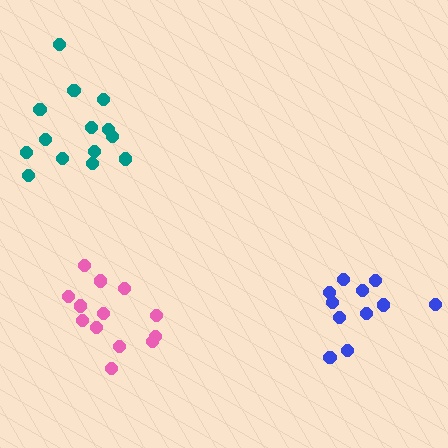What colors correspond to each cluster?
The clusters are colored: blue, teal, pink.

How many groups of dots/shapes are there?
There are 3 groups.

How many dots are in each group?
Group 1: 11 dots, Group 2: 14 dots, Group 3: 13 dots (38 total).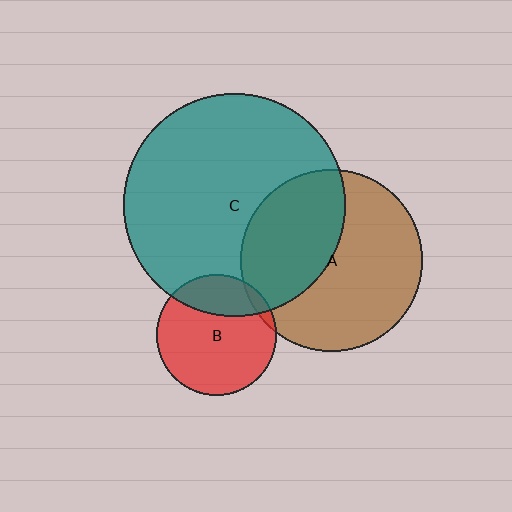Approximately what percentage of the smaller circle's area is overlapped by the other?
Approximately 5%.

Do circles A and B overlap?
Yes.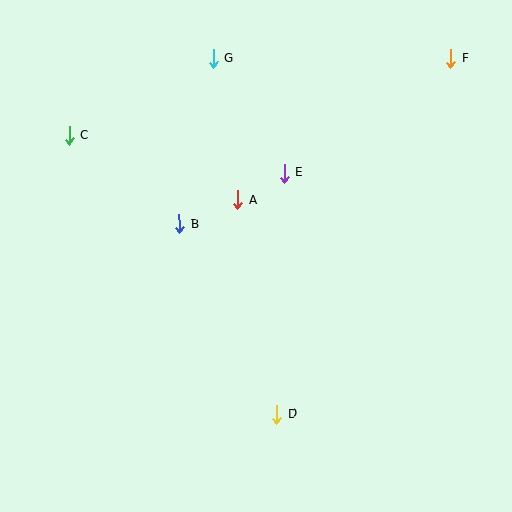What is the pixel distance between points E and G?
The distance between E and G is 135 pixels.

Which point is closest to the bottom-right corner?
Point D is closest to the bottom-right corner.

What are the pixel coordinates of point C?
Point C is at (70, 135).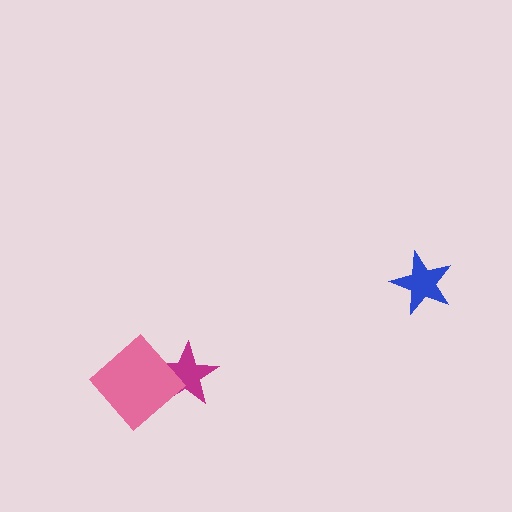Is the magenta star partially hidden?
Yes, it is partially covered by another shape.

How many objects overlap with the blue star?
0 objects overlap with the blue star.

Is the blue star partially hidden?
No, no other shape covers it.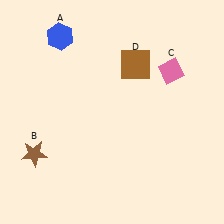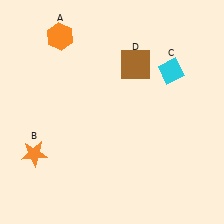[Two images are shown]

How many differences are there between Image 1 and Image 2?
There are 3 differences between the two images.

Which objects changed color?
A changed from blue to orange. B changed from brown to orange. C changed from pink to cyan.